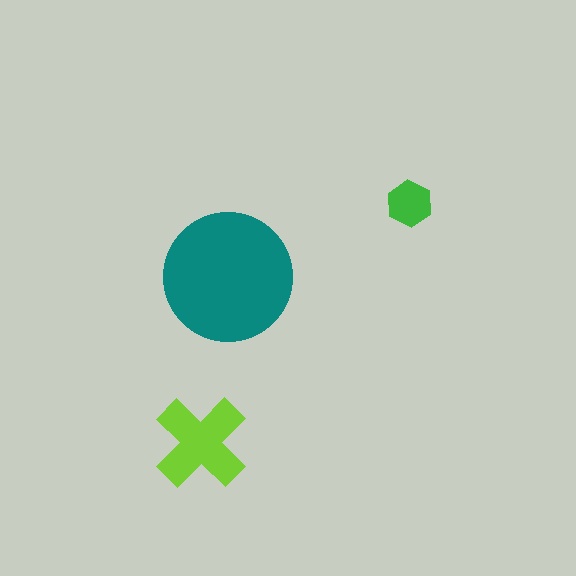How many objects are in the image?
There are 3 objects in the image.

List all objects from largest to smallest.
The teal circle, the lime cross, the green hexagon.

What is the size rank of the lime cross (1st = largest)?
2nd.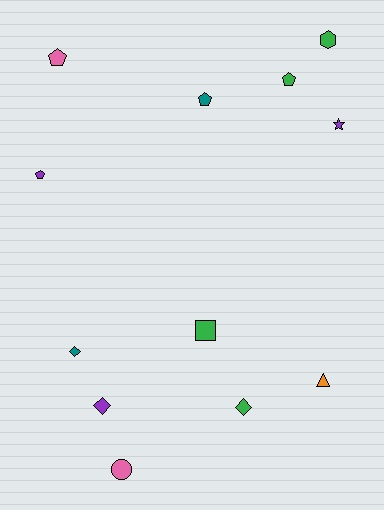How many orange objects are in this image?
There is 1 orange object.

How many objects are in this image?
There are 12 objects.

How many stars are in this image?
There is 1 star.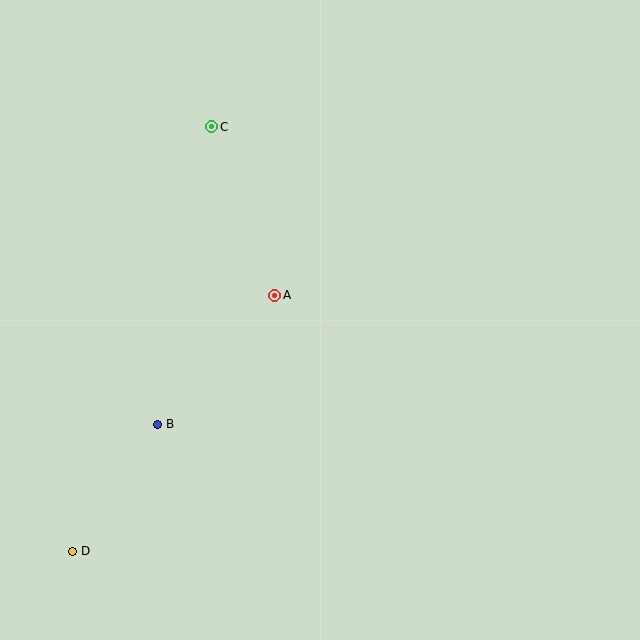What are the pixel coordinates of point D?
Point D is at (73, 552).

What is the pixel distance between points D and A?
The distance between D and A is 326 pixels.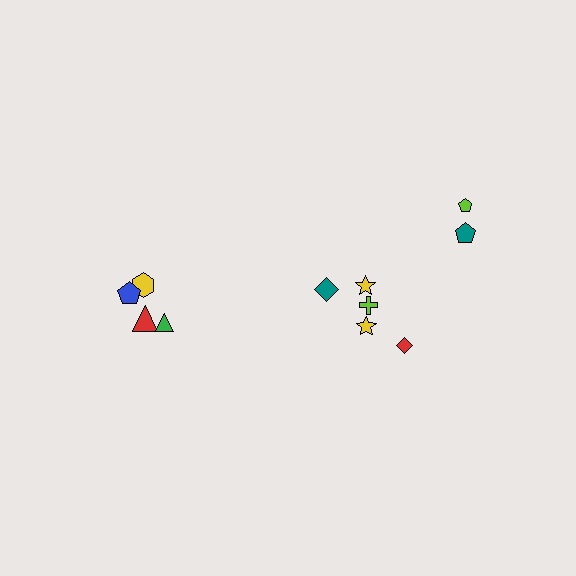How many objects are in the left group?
There are 4 objects.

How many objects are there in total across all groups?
There are 11 objects.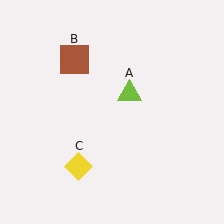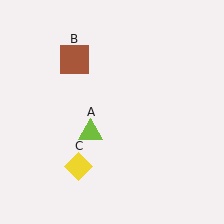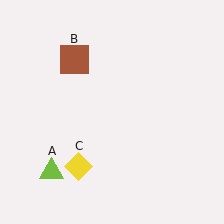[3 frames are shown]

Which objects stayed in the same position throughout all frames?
Brown square (object B) and yellow diamond (object C) remained stationary.